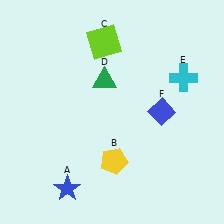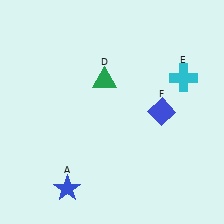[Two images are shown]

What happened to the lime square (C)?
The lime square (C) was removed in Image 2. It was in the top-left area of Image 1.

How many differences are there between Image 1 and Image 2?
There are 2 differences between the two images.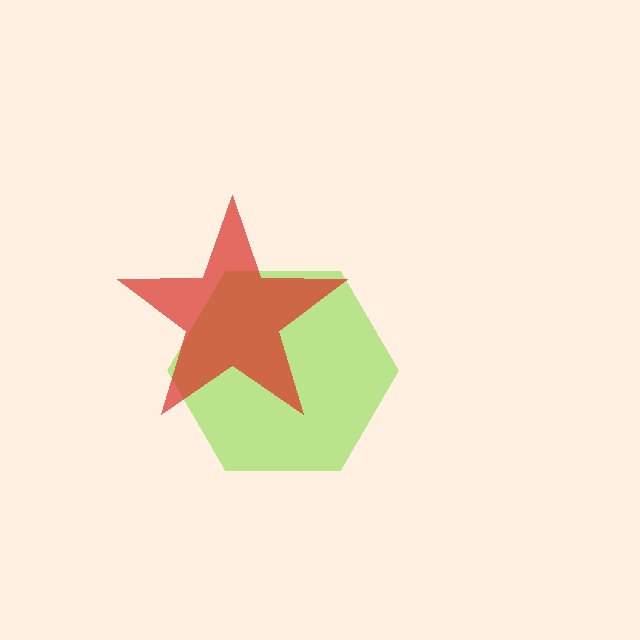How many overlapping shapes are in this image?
There are 2 overlapping shapes in the image.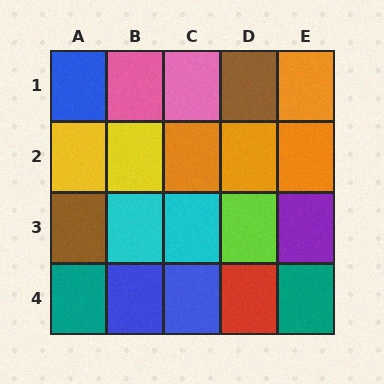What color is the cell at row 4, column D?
Red.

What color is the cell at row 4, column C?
Blue.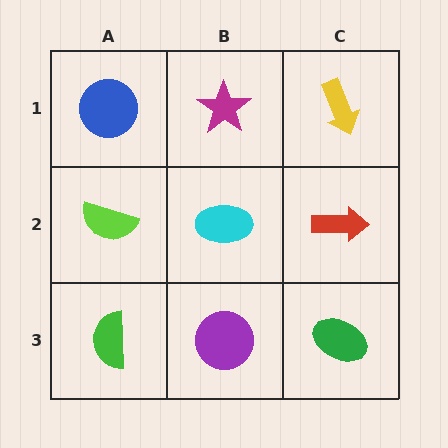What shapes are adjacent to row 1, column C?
A red arrow (row 2, column C), a magenta star (row 1, column B).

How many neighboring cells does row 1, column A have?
2.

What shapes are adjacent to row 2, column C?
A yellow arrow (row 1, column C), a green ellipse (row 3, column C), a cyan ellipse (row 2, column B).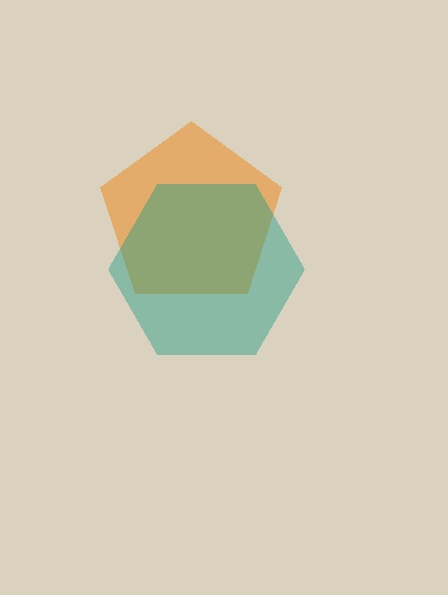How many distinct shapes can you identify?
There are 2 distinct shapes: an orange pentagon, a teal hexagon.